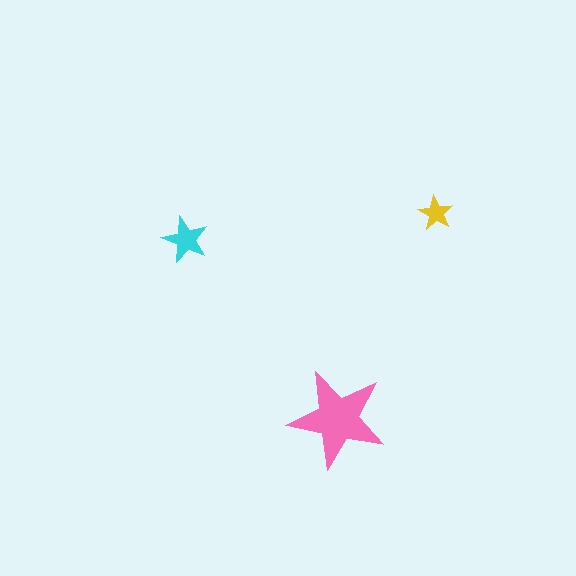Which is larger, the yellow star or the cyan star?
The cyan one.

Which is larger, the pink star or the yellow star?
The pink one.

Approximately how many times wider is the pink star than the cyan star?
About 2 times wider.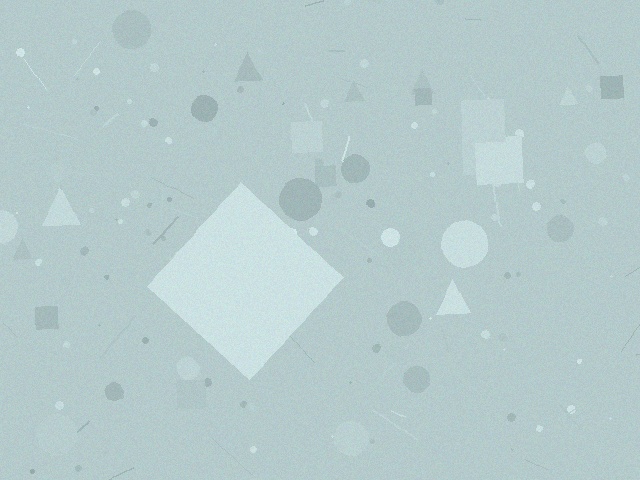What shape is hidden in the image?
A diamond is hidden in the image.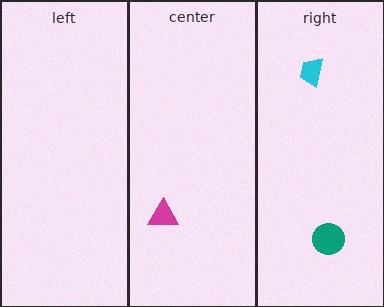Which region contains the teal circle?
The right region.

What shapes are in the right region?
The cyan trapezoid, the teal circle.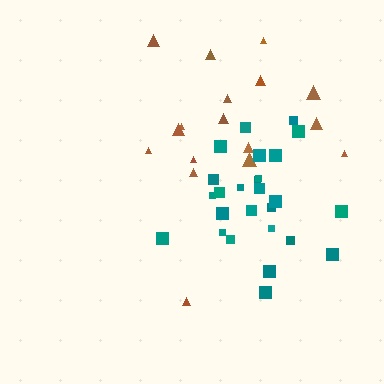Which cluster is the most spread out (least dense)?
Brown.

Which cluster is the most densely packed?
Teal.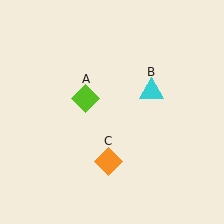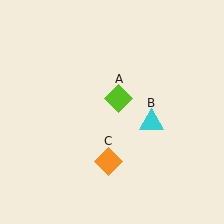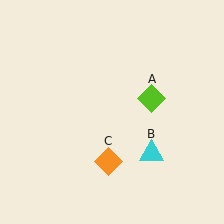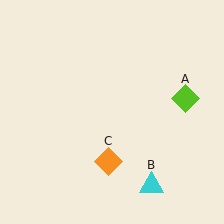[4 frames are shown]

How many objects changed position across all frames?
2 objects changed position: lime diamond (object A), cyan triangle (object B).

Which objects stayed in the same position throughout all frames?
Orange diamond (object C) remained stationary.